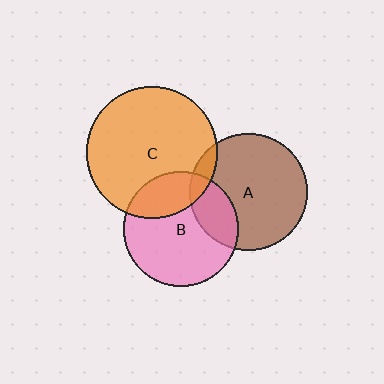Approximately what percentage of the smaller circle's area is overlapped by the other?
Approximately 25%.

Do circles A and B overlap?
Yes.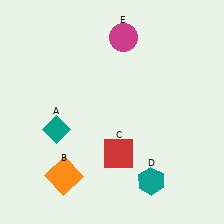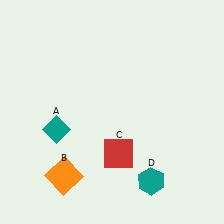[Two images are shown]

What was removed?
The magenta circle (E) was removed in Image 2.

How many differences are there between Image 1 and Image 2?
There is 1 difference between the two images.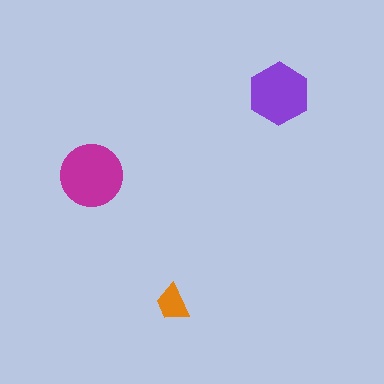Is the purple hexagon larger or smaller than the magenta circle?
Smaller.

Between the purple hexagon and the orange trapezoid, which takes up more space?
The purple hexagon.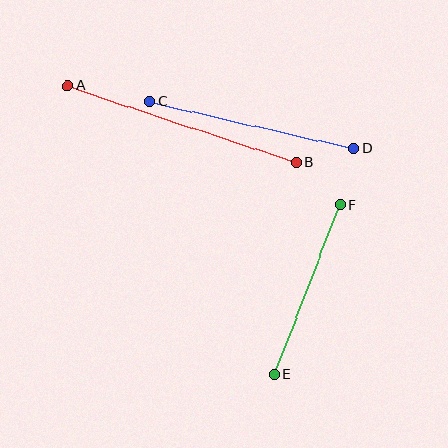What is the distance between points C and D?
The distance is approximately 209 pixels.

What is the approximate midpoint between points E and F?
The midpoint is at approximately (307, 290) pixels.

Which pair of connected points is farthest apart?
Points A and B are farthest apart.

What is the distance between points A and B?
The distance is approximately 241 pixels.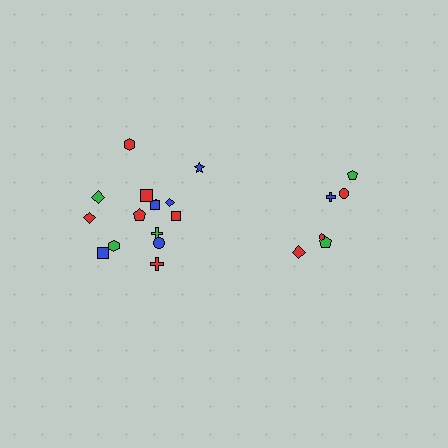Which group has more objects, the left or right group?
The left group.